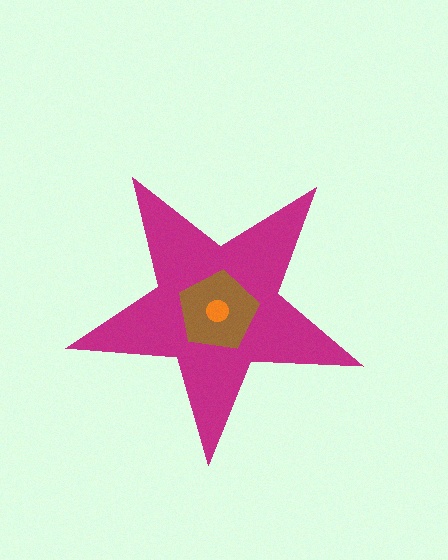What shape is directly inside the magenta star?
The brown pentagon.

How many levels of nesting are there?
3.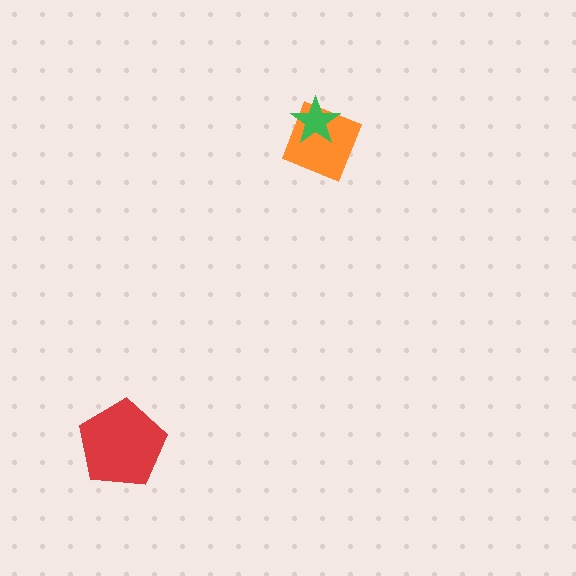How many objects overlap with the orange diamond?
1 object overlaps with the orange diamond.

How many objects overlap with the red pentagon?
0 objects overlap with the red pentagon.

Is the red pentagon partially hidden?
No, no other shape covers it.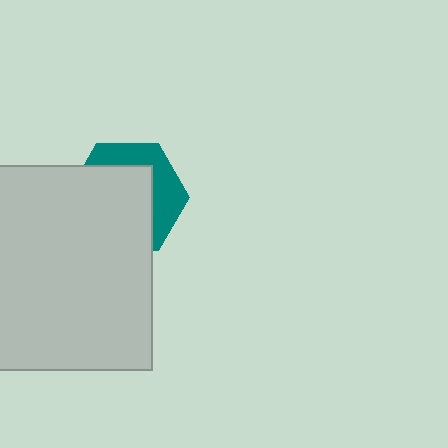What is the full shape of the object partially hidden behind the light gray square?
The partially hidden object is a teal hexagon.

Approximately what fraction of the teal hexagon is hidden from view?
Roughly 64% of the teal hexagon is hidden behind the light gray square.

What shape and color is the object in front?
The object in front is a light gray square.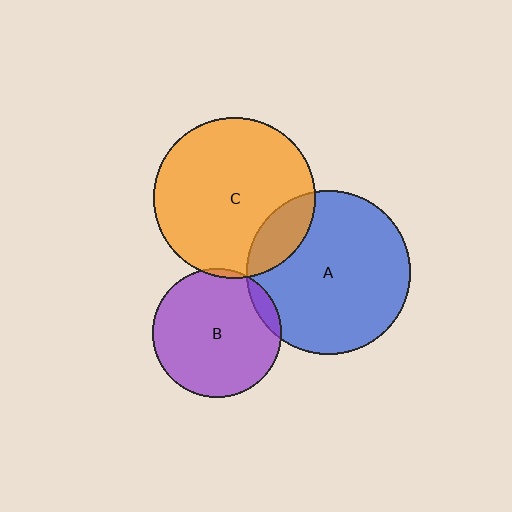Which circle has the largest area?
Circle A (blue).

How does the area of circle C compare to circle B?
Approximately 1.6 times.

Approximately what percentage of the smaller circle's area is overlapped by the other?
Approximately 15%.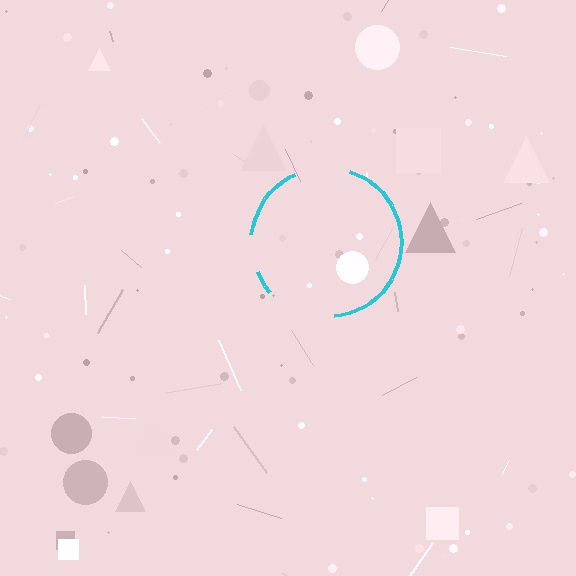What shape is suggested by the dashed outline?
The dashed outline suggests a circle.